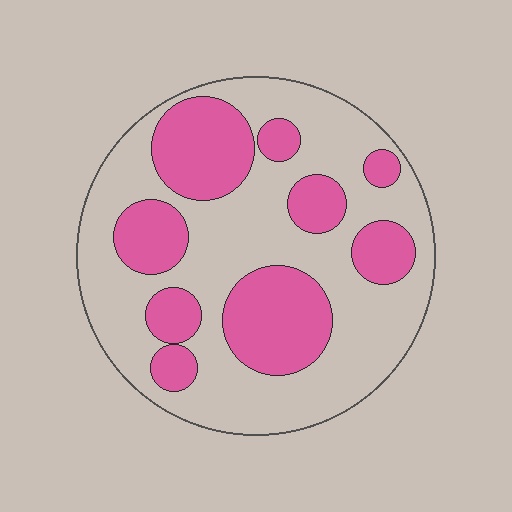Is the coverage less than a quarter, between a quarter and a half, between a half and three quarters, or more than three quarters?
Between a quarter and a half.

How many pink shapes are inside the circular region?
9.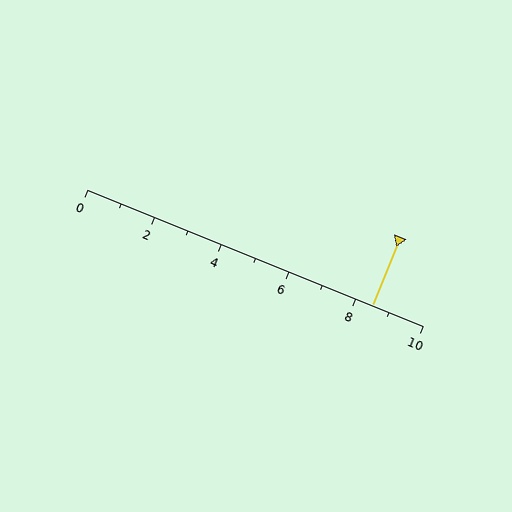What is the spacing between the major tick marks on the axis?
The major ticks are spaced 2 apart.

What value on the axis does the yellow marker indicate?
The marker indicates approximately 8.5.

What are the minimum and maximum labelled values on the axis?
The axis runs from 0 to 10.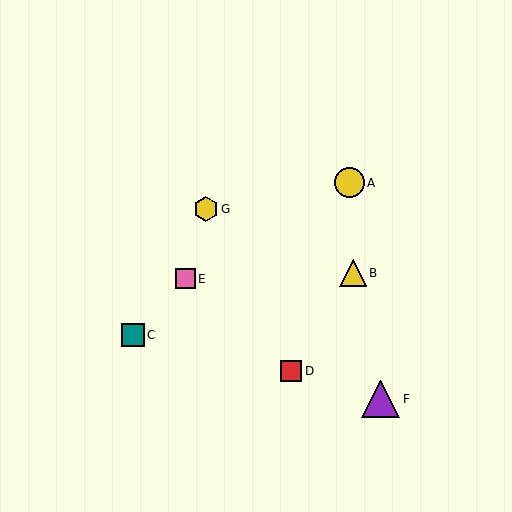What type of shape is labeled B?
Shape B is a yellow triangle.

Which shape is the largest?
The purple triangle (labeled F) is the largest.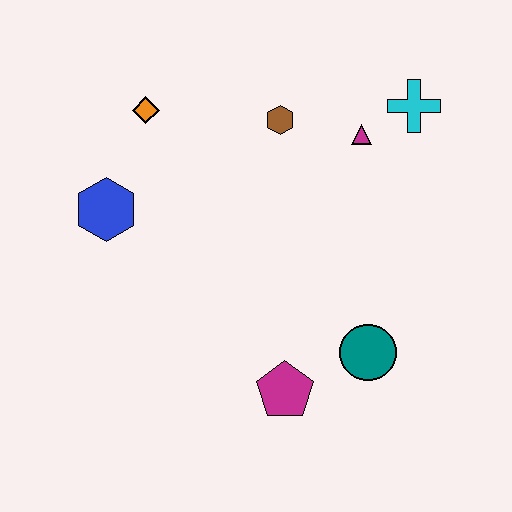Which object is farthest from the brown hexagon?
The magenta pentagon is farthest from the brown hexagon.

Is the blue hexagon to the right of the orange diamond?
No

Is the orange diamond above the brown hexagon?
Yes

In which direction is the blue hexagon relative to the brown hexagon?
The blue hexagon is to the left of the brown hexagon.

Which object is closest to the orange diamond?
The blue hexagon is closest to the orange diamond.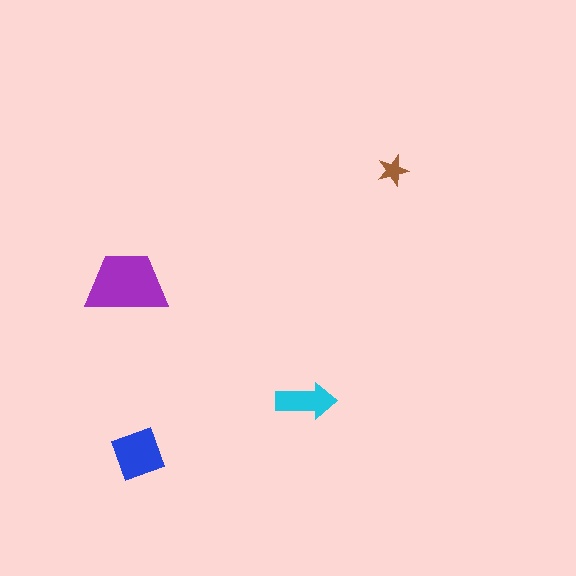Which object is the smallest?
The brown star.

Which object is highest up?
The brown star is topmost.